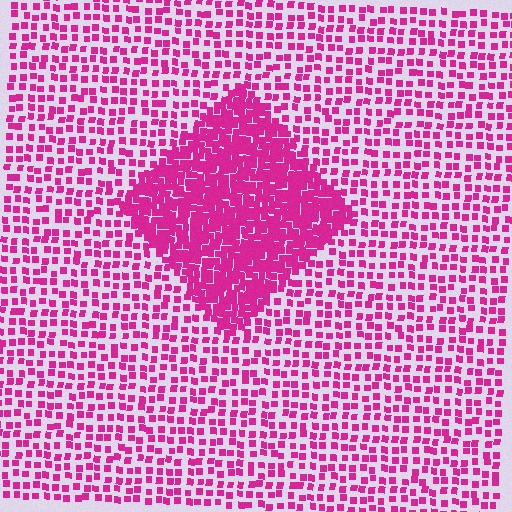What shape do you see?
I see a diamond.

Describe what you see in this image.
The image contains small magenta elements arranged at two different densities. A diamond-shaped region is visible where the elements are more densely packed than the surrounding area.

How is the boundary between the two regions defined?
The boundary is defined by a change in element density (approximately 2.5x ratio). All elements are the same color, size, and shape.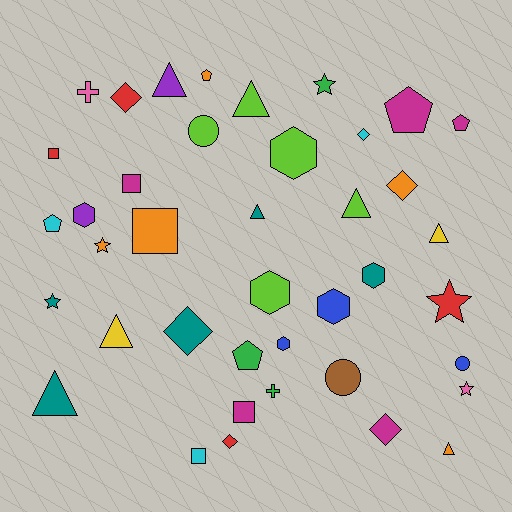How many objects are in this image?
There are 40 objects.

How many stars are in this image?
There are 5 stars.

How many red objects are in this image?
There are 4 red objects.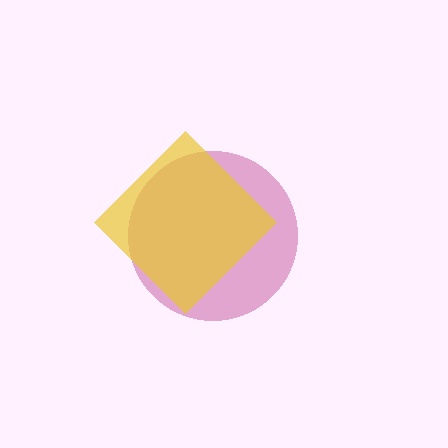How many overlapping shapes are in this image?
There are 2 overlapping shapes in the image.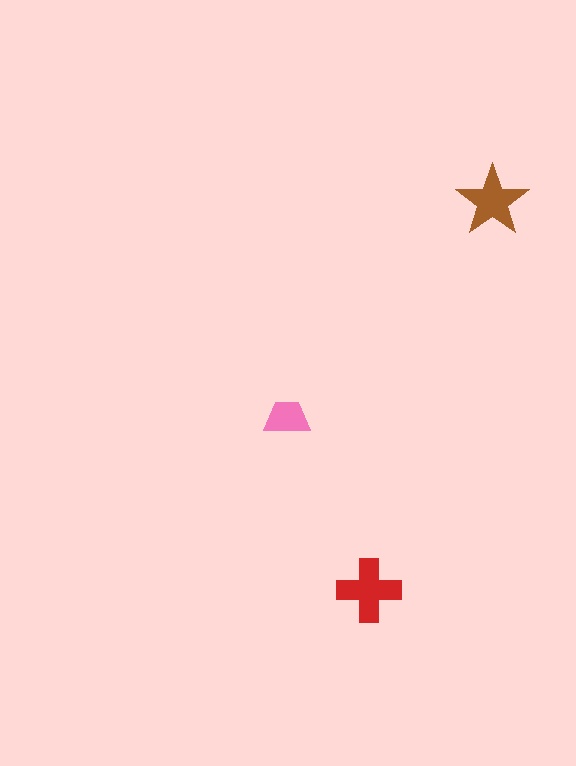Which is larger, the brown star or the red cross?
The red cross.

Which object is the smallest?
The pink trapezoid.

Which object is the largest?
The red cross.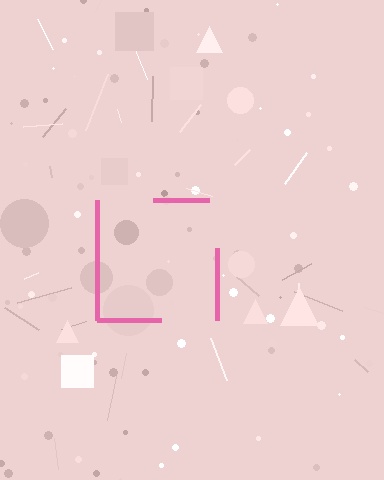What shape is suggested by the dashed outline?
The dashed outline suggests a square.